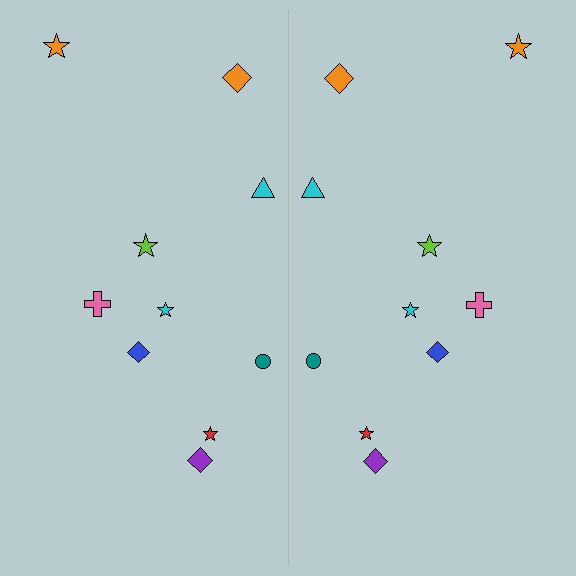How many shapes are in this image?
There are 20 shapes in this image.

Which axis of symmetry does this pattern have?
The pattern has a vertical axis of symmetry running through the center of the image.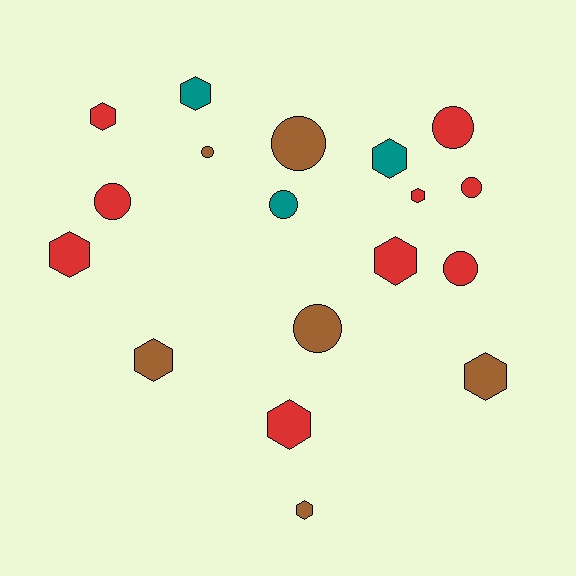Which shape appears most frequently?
Hexagon, with 10 objects.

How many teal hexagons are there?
There are 2 teal hexagons.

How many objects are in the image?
There are 18 objects.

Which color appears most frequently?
Red, with 9 objects.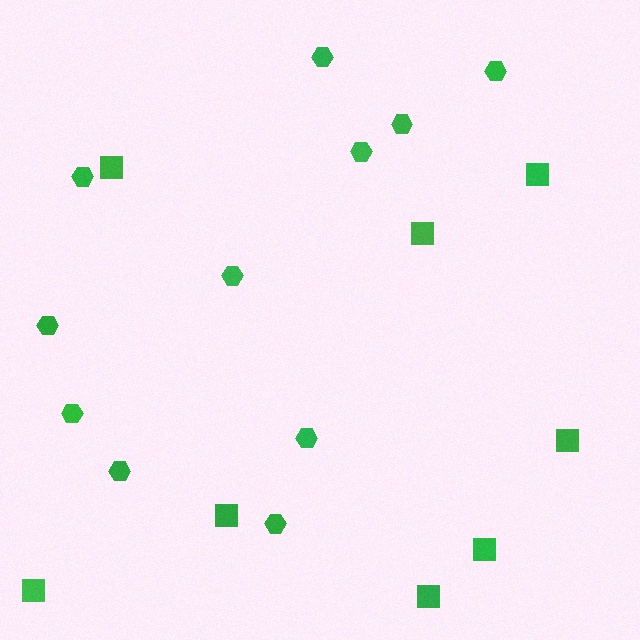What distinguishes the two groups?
There are 2 groups: one group of squares (8) and one group of hexagons (11).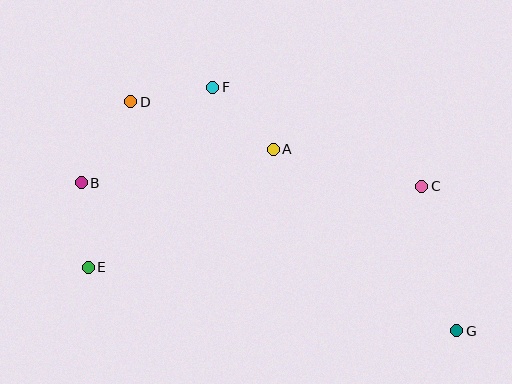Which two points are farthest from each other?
Points B and G are farthest from each other.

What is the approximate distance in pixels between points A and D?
The distance between A and D is approximately 150 pixels.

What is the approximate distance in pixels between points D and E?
The distance between D and E is approximately 171 pixels.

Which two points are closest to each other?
Points D and F are closest to each other.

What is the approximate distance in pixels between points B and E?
The distance between B and E is approximately 85 pixels.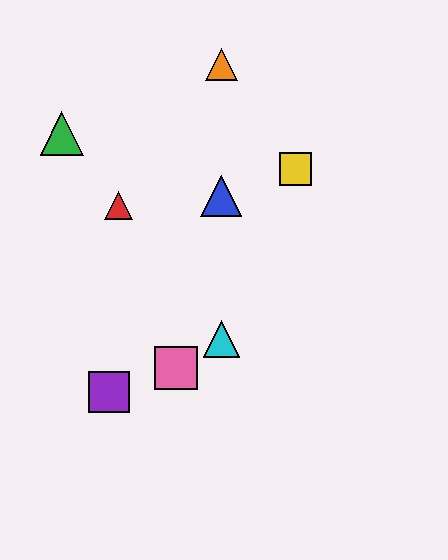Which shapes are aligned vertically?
The blue triangle, the orange triangle, the cyan triangle are aligned vertically.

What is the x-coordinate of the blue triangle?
The blue triangle is at x≈221.